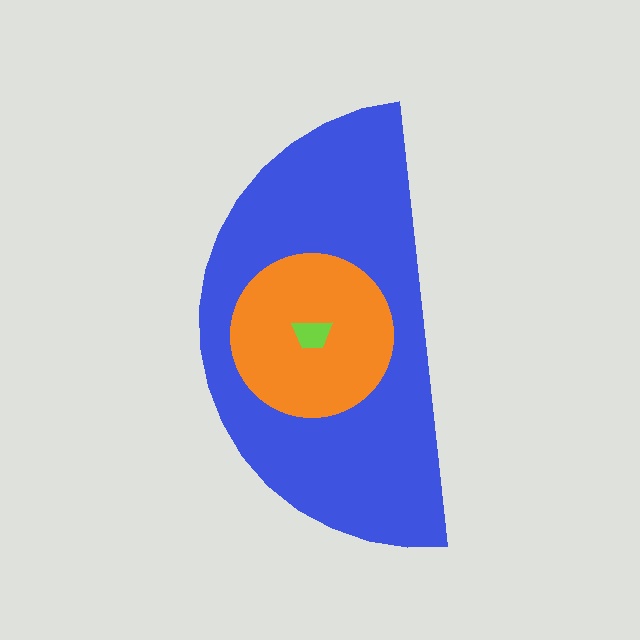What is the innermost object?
The lime trapezoid.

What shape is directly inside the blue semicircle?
The orange circle.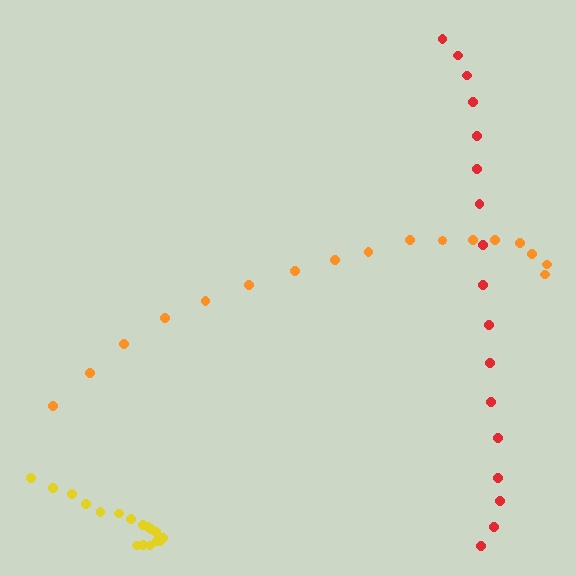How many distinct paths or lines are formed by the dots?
There are 3 distinct paths.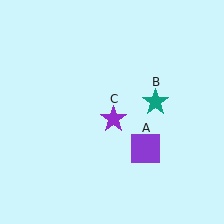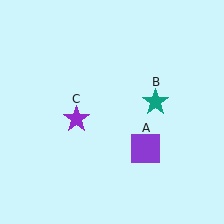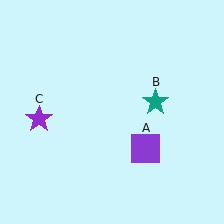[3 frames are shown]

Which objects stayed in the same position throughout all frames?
Purple square (object A) and teal star (object B) remained stationary.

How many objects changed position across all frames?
1 object changed position: purple star (object C).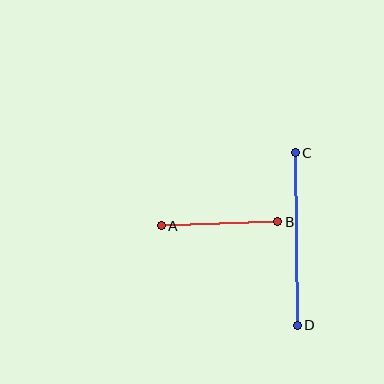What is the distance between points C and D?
The distance is approximately 173 pixels.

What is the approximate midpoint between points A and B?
The midpoint is at approximately (219, 224) pixels.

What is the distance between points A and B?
The distance is approximately 116 pixels.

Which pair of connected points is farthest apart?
Points C and D are farthest apart.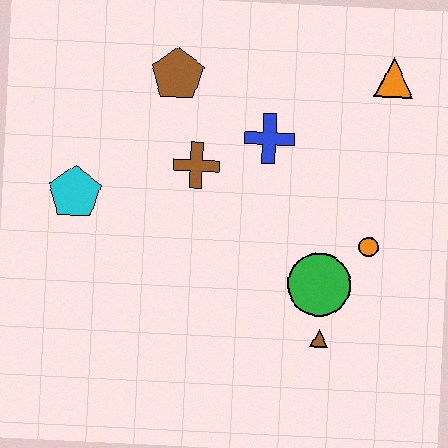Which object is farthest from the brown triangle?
The brown pentagon is farthest from the brown triangle.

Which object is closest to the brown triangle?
The green circle is closest to the brown triangle.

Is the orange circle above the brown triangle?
Yes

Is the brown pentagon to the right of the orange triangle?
No